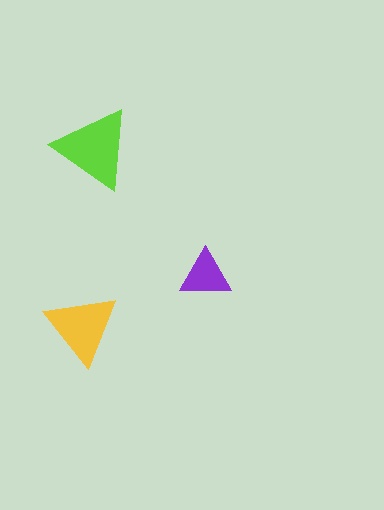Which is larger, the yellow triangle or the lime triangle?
The lime one.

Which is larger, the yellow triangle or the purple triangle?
The yellow one.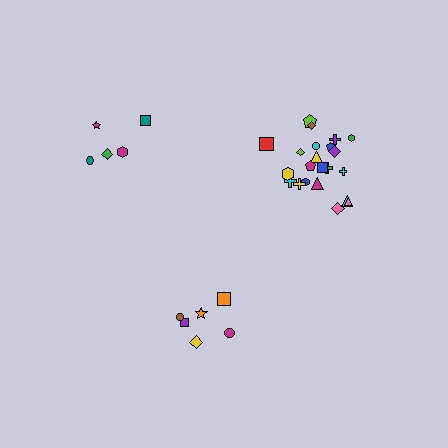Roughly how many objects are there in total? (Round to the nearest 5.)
Roughly 35 objects in total.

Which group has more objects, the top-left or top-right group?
The top-right group.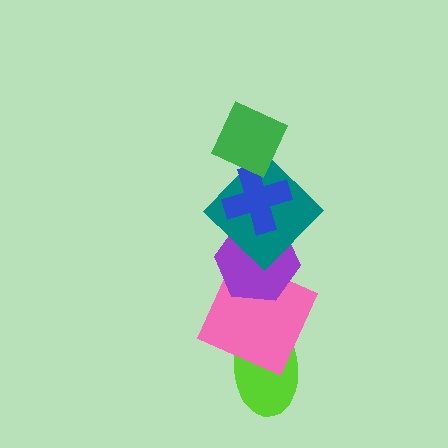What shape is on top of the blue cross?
The green diamond is on top of the blue cross.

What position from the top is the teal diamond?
The teal diamond is 3rd from the top.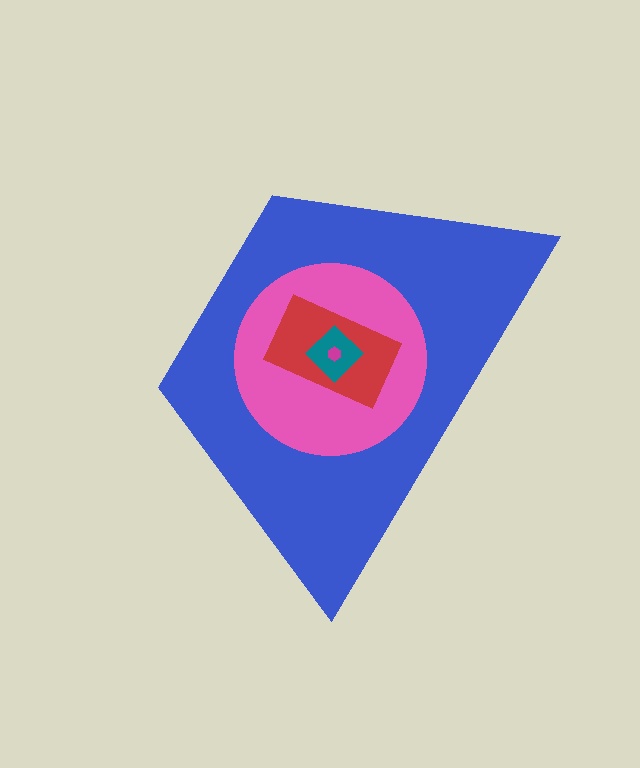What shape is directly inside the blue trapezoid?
The pink circle.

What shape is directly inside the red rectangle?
The teal diamond.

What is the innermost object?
The magenta hexagon.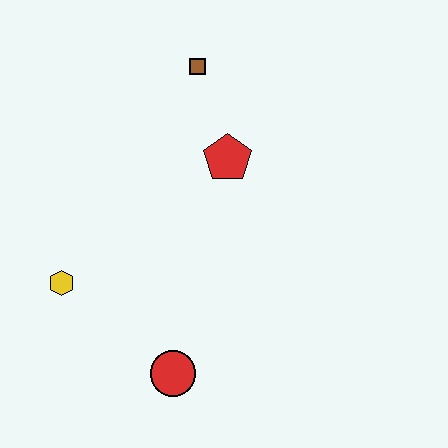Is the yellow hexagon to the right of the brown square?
No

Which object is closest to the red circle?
The yellow hexagon is closest to the red circle.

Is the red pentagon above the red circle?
Yes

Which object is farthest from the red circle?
The brown square is farthest from the red circle.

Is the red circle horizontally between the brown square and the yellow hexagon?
Yes